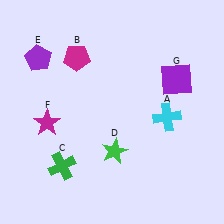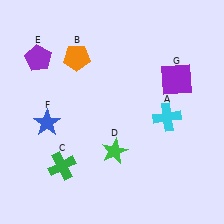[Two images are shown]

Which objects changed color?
B changed from magenta to orange. F changed from magenta to blue.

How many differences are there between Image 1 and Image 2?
There are 2 differences between the two images.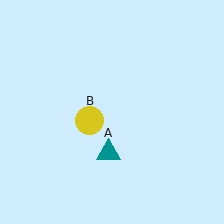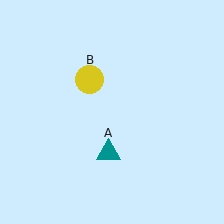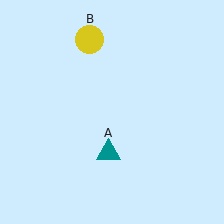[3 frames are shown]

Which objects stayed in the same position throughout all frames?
Teal triangle (object A) remained stationary.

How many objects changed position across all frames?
1 object changed position: yellow circle (object B).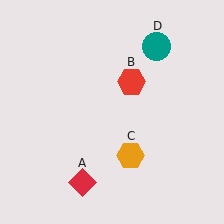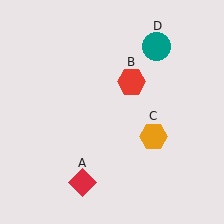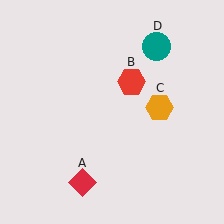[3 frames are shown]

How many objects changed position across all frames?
1 object changed position: orange hexagon (object C).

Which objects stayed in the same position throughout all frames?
Red diamond (object A) and red hexagon (object B) and teal circle (object D) remained stationary.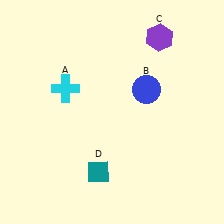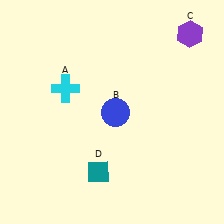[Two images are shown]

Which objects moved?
The objects that moved are: the blue circle (B), the purple hexagon (C).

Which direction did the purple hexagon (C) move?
The purple hexagon (C) moved right.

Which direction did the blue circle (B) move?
The blue circle (B) moved left.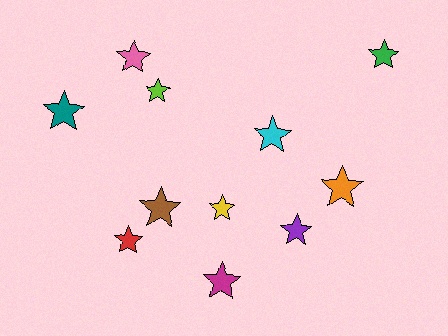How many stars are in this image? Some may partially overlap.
There are 11 stars.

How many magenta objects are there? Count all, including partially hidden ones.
There is 1 magenta object.